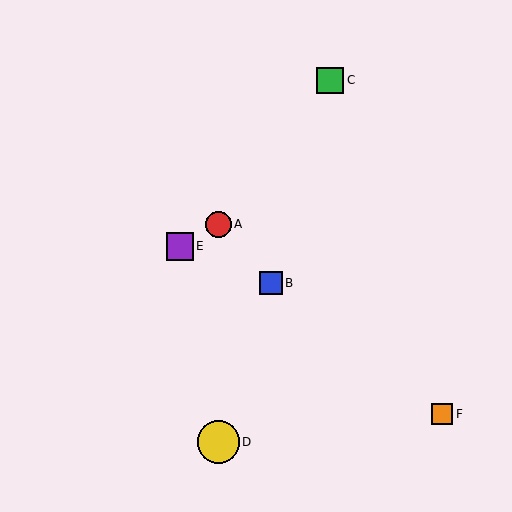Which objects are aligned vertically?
Objects A, D are aligned vertically.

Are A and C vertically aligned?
No, A is at x≈218 and C is at x≈330.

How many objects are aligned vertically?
2 objects (A, D) are aligned vertically.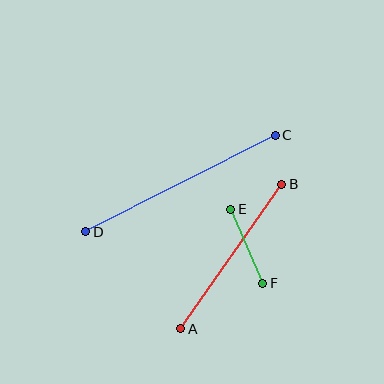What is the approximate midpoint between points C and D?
The midpoint is at approximately (180, 183) pixels.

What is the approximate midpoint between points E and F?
The midpoint is at approximately (247, 246) pixels.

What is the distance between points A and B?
The distance is approximately 177 pixels.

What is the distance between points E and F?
The distance is approximately 81 pixels.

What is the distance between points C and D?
The distance is approximately 212 pixels.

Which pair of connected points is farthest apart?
Points C and D are farthest apart.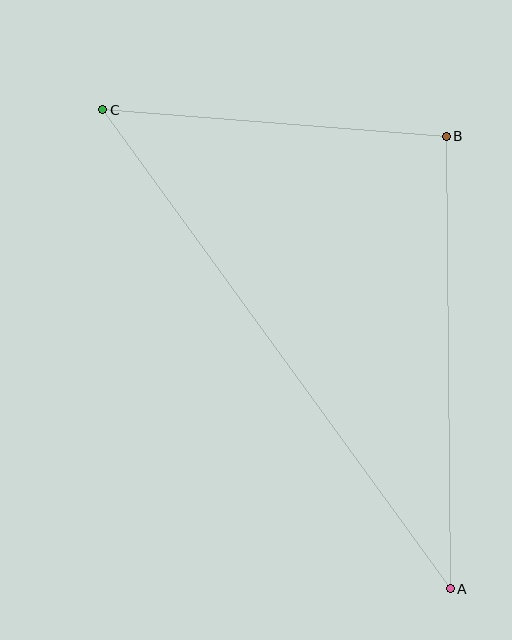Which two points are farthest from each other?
Points A and C are farthest from each other.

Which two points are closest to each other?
Points B and C are closest to each other.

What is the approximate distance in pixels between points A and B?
The distance between A and B is approximately 452 pixels.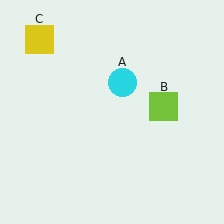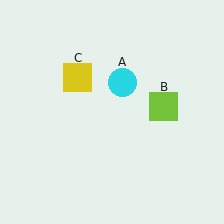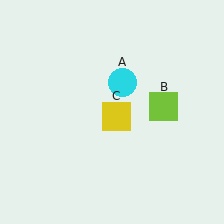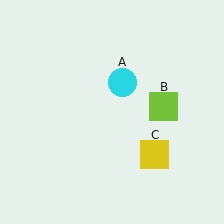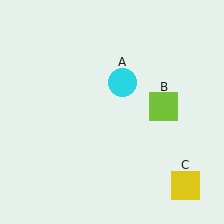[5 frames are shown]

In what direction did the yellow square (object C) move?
The yellow square (object C) moved down and to the right.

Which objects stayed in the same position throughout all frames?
Cyan circle (object A) and lime square (object B) remained stationary.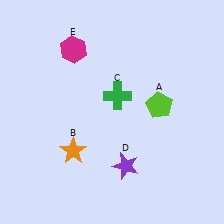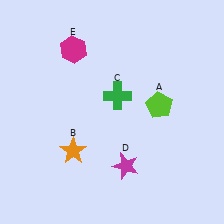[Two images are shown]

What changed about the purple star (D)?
In Image 1, D is purple. In Image 2, it changed to magenta.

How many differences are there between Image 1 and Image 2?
There is 1 difference between the two images.